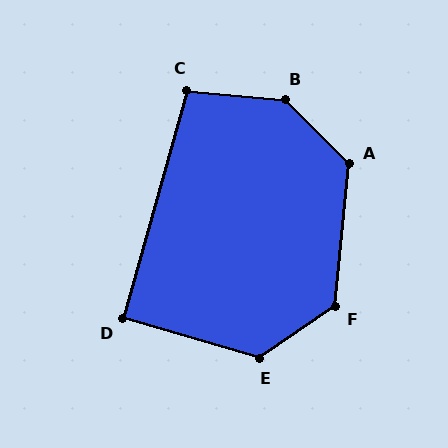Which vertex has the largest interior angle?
B, at approximately 140 degrees.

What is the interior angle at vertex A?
Approximately 130 degrees (obtuse).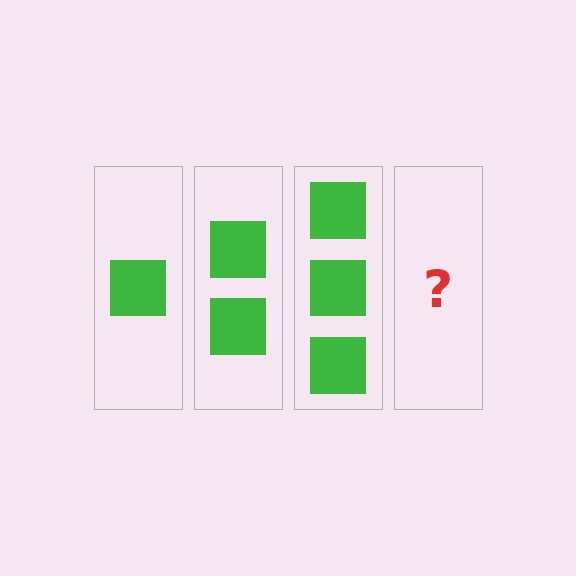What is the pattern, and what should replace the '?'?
The pattern is that each step adds one more square. The '?' should be 4 squares.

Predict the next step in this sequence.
The next step is 4 squares.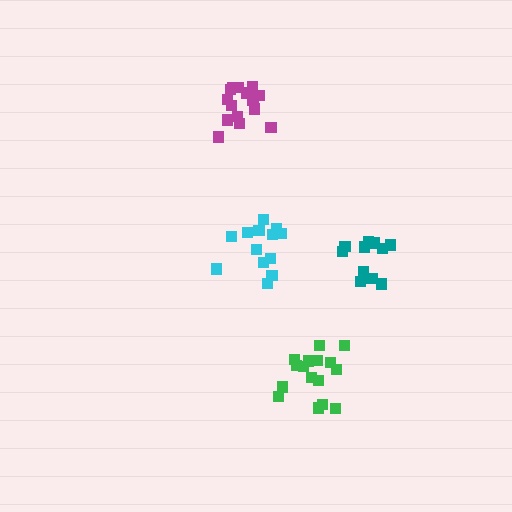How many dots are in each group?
Group 1: 16 dots, Group 2: 13 dots, Group 3: 12 dots, Group 4: 16 dots (57 total).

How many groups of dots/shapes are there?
There are 4 groups.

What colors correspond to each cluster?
The clusters are colored: green, cyan, teal, magenta.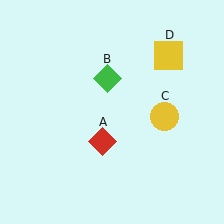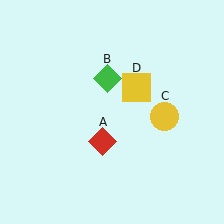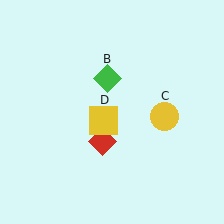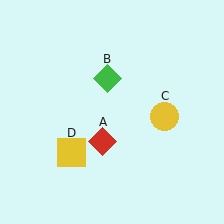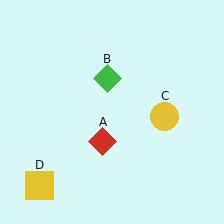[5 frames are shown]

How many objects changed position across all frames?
1 object changed position: yellow square (object D).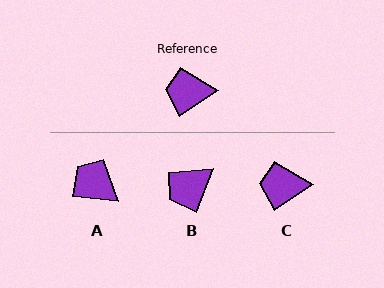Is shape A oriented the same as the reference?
No, it is off by about 40 degrees.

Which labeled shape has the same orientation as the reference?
C.